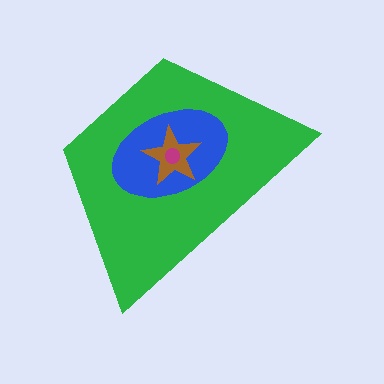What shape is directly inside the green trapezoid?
The blue ellipse.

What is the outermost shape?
The green trapezoid.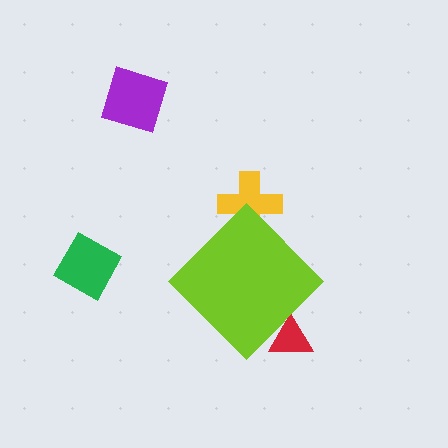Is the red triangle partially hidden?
Yes, the red triangle is partially hidden behind the lime diamond.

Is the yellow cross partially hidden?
Yes, the yellow cross is partially hidden behind the lime diamond.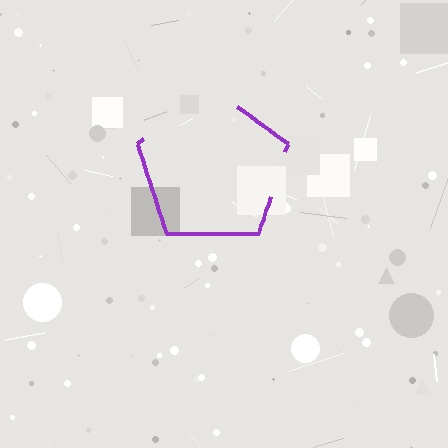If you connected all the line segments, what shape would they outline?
They would outline a pentagon.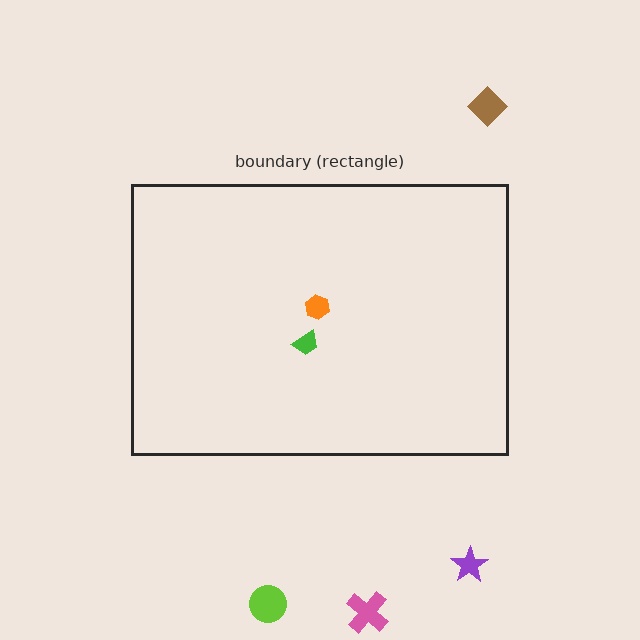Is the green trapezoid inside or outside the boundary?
Inside.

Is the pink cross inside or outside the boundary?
Outside.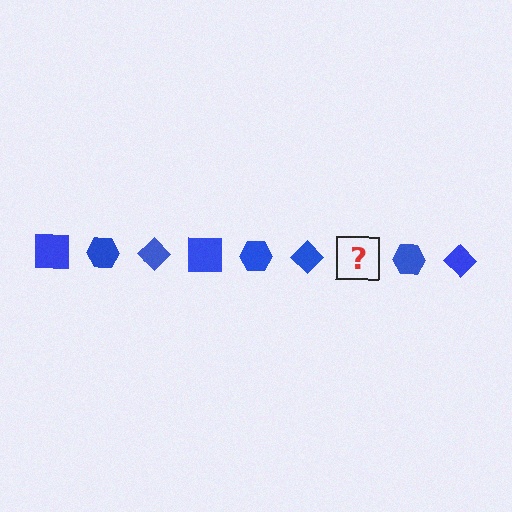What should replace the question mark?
The question mark should be replaced with a blue square.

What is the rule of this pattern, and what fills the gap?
The rule is that the pattern cycles through square, hexagon, diamond shapes in blue. The gap should be filled with a blue square.